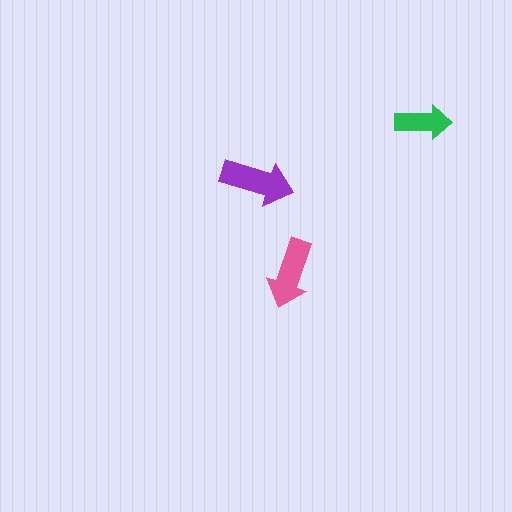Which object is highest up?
The green arrow is topmost.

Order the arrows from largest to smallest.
the purple one, the pink one, the green one.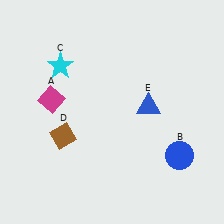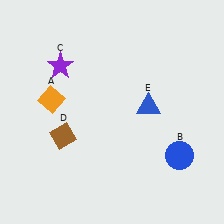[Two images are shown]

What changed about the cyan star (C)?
In Image 1, C is cyan. In Image 2, it changed to purple.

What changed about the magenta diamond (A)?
In Image 1, A is magenta. In Image 2, it changed to orange.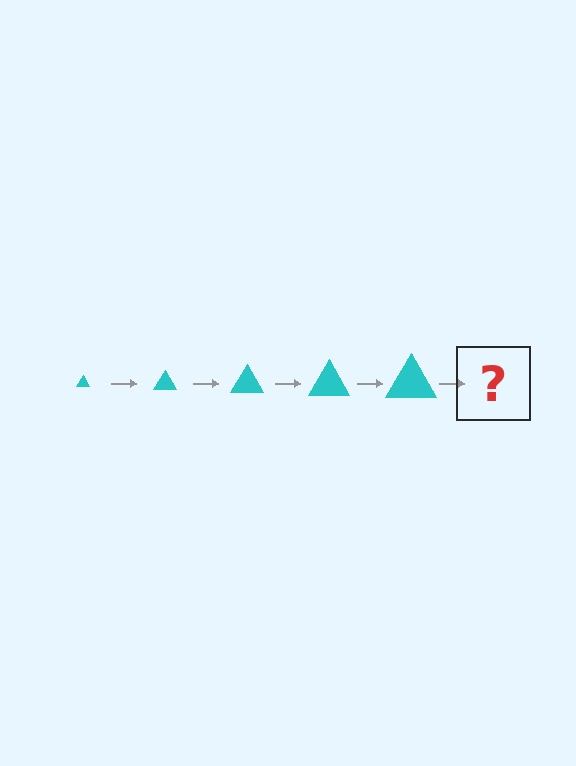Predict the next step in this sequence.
The next step is a cyan triangle, larger than the previous one.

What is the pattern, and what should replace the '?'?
The pattern is that the triangle gets progressively larger each step. The '?' should be a cyan triangle, larger than the previous one.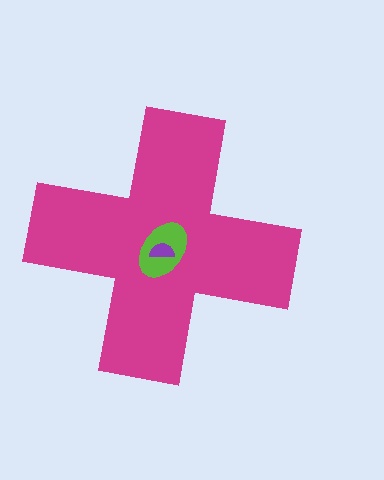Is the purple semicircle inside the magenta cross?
Yes.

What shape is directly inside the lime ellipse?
The purple semicircle.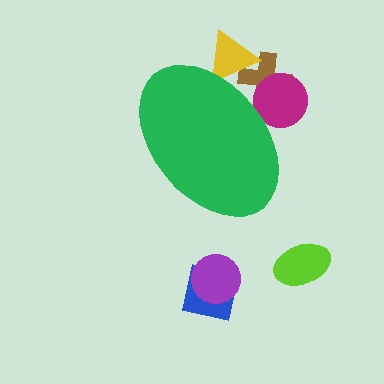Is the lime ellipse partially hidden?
No, the lime ellipse is fully visible.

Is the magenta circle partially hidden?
Yes, the magenta circle is partially hidden behind the green ellipse.